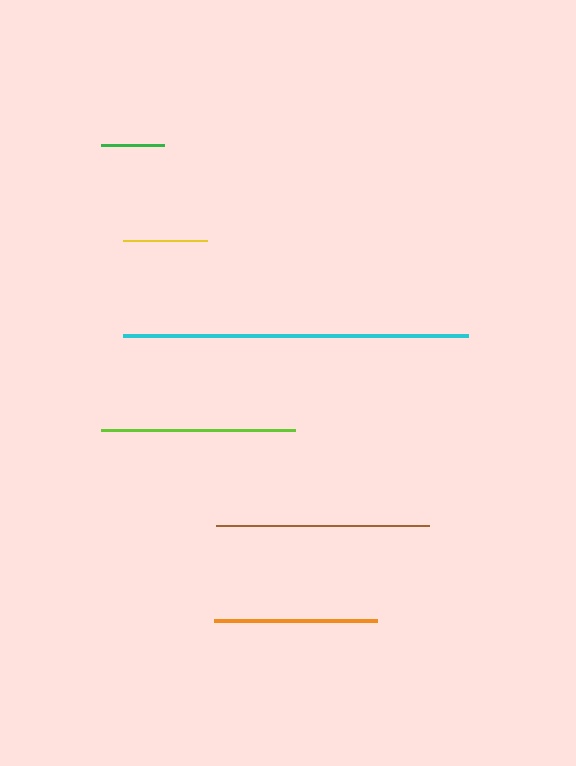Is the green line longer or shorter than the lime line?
The lime line is longer than the green line.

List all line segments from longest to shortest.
From longest to shortest: cyan, brown, lime, orange, yellow, green.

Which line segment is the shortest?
The green line is the shortest at approximately 63 pixels.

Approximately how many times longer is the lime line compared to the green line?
The lime line is approximately 3.1 times the length of the green line.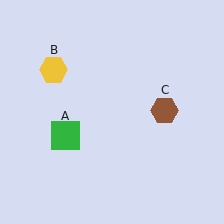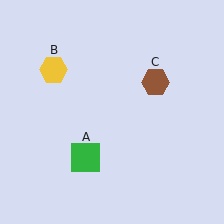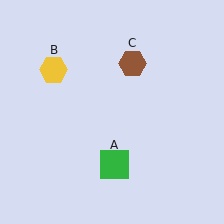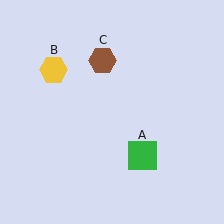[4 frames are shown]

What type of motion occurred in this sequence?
The green square (object A), brown hexagon (object C) rotated counterclockwise around the center of the scene.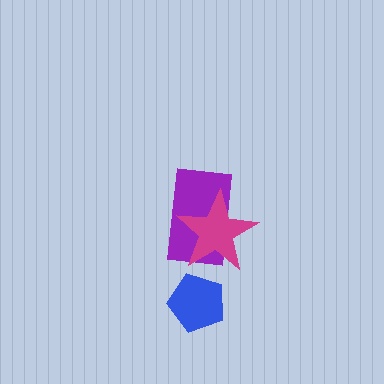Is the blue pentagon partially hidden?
No, no other shape covers it.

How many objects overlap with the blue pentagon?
0 objects overlap with the blue pentagon.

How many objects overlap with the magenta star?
1 object overlaps with the magenta star.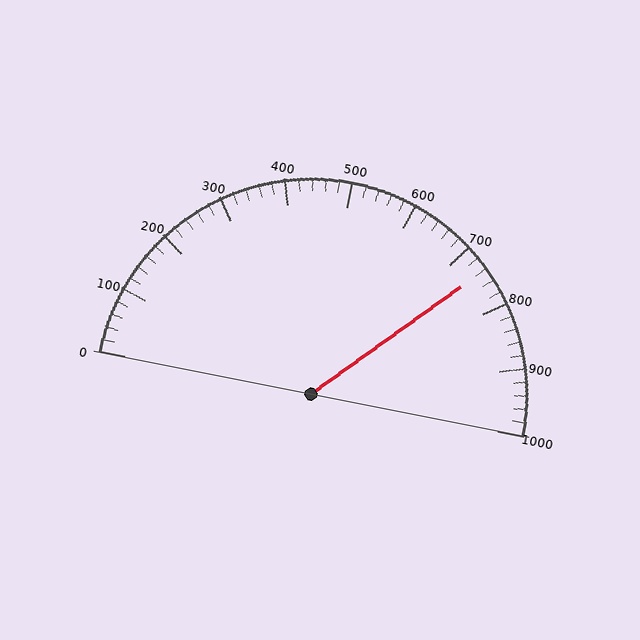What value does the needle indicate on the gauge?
The needle indicates approximately 740.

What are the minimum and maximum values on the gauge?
The gauge ranges from 0 to 1000.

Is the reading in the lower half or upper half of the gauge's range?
The reading is in the upper half of the range (0 to 1000).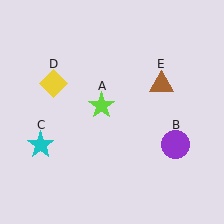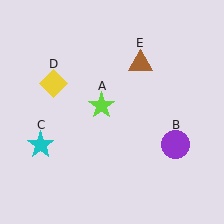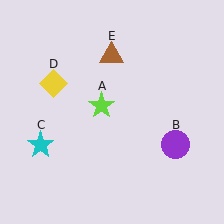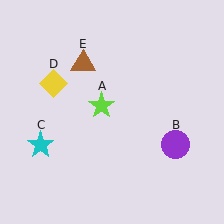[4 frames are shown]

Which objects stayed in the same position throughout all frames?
Lime star (object A) and purple circle (object B) and cyan star (object C) and yellow diamond (object D) remained stationary.